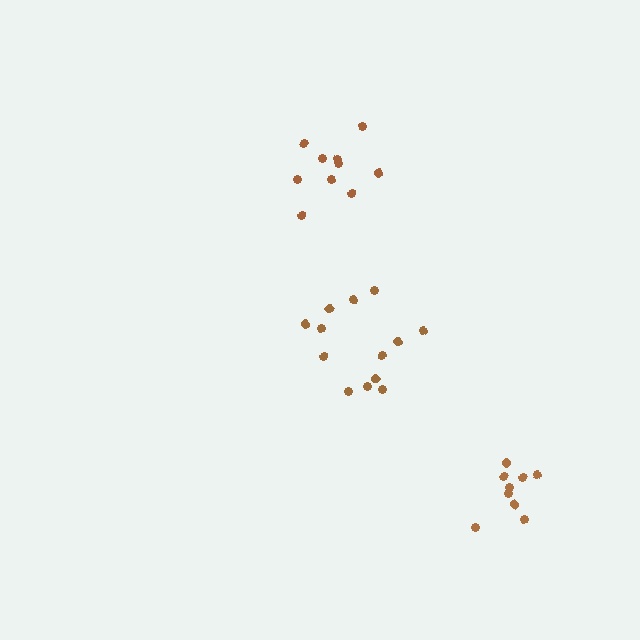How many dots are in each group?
Group 1: 10 dots, Group 2: 13 dots, Group 3: 9 dots (32 total).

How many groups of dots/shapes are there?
There are 3 groups.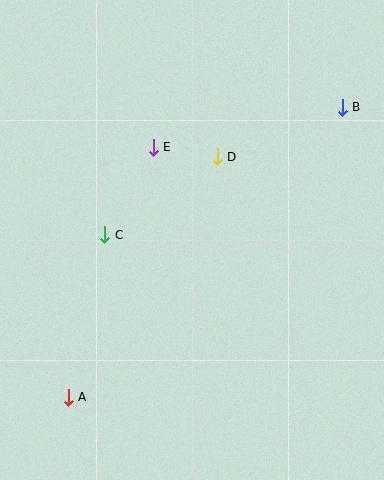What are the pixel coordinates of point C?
Point C is at (105, 235).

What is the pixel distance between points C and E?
The distance between C and E is 100 pixels.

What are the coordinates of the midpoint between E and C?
The midpoint between E and C is at (129, 191).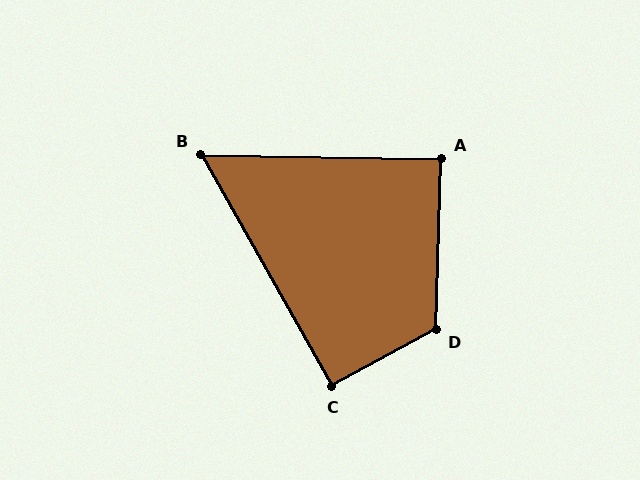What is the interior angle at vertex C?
Approximately 91 degrees (approximately right).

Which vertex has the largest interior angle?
D, at approximately 120 degrees.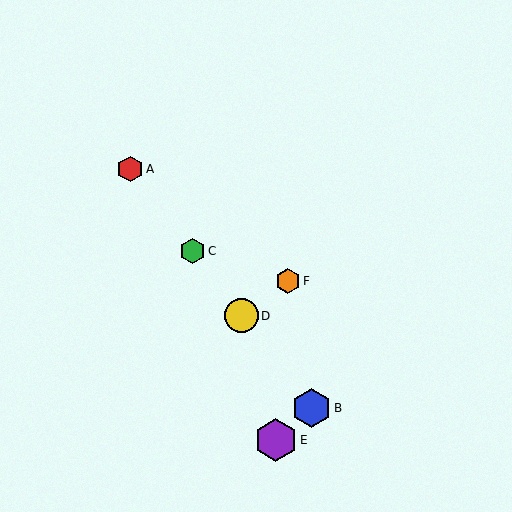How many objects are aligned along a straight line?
4 objects (A, B, C, D) are aligned along a straight line.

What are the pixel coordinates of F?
Object F is at (288, 281).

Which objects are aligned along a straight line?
Objects A, B, C, D are aligned along a straight line.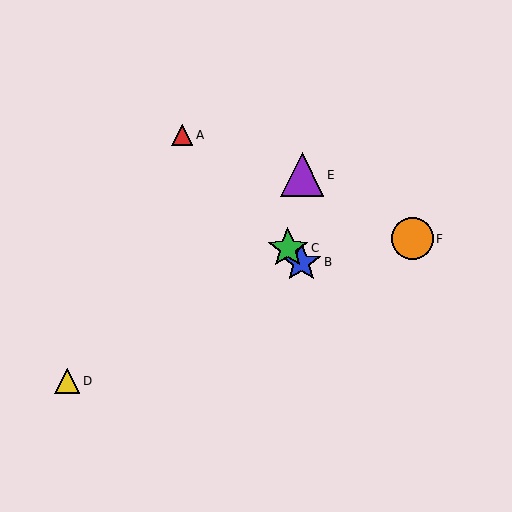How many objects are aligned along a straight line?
3 objects (A, B, C) are aligned along a straight line.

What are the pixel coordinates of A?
Object A is at (182, 135).